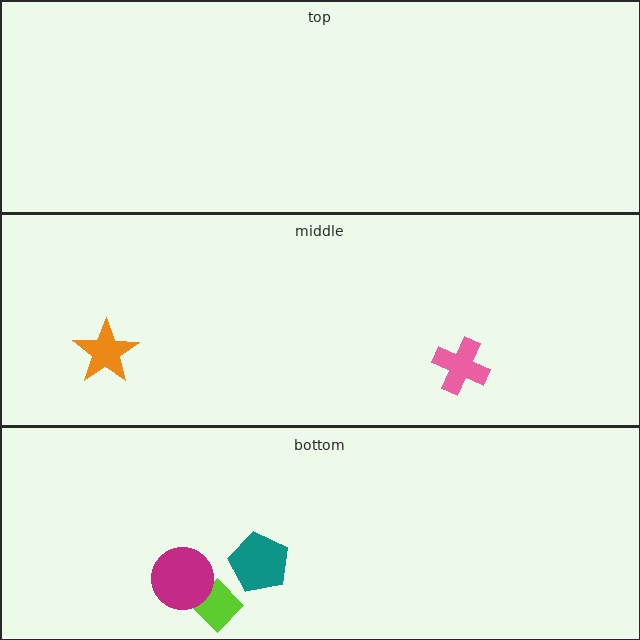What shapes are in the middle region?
The pink cross, the orange star.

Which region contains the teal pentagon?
The bottom region.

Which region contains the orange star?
The middle region.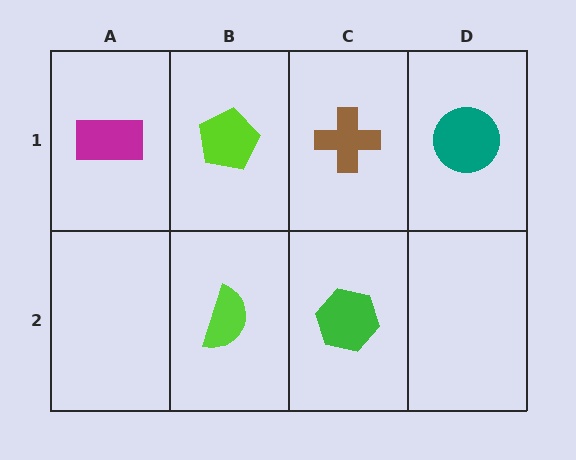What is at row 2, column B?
A lime semicircle.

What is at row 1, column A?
A magenta rectangle.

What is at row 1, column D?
A teal circle.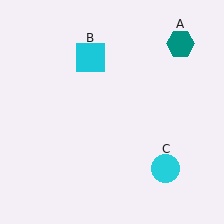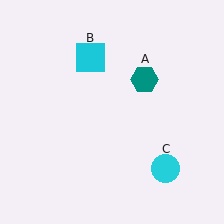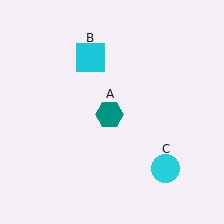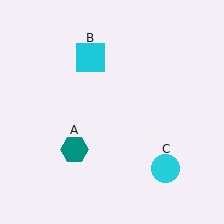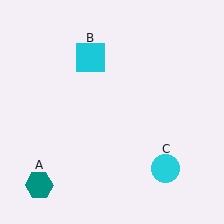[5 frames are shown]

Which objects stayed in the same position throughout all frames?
Cyan square (object B) and cyan circle (object C) remained stationary.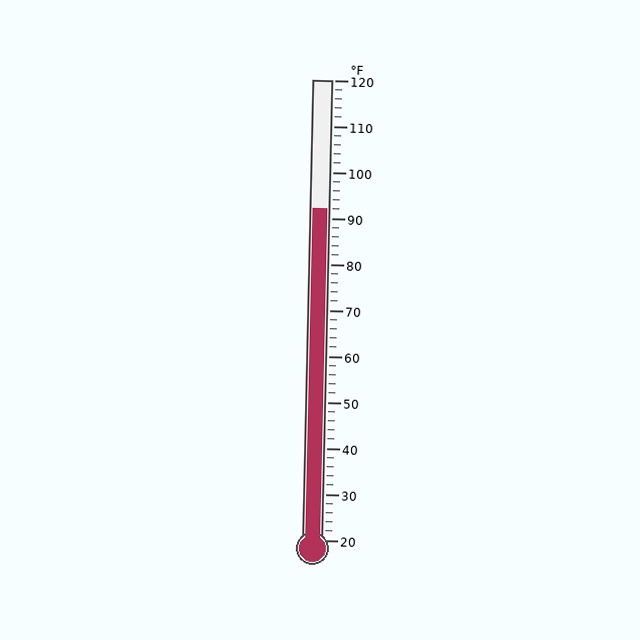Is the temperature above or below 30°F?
The temperature is above 30°F.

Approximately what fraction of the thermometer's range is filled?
The thermometer is filled to approximately 70% of its range.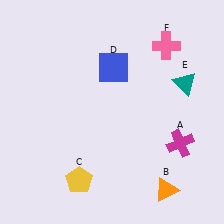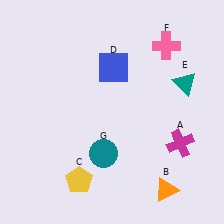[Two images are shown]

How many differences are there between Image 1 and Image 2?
There is 1 difference between the two images.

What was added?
A teal circle (G) was added in Image 2.